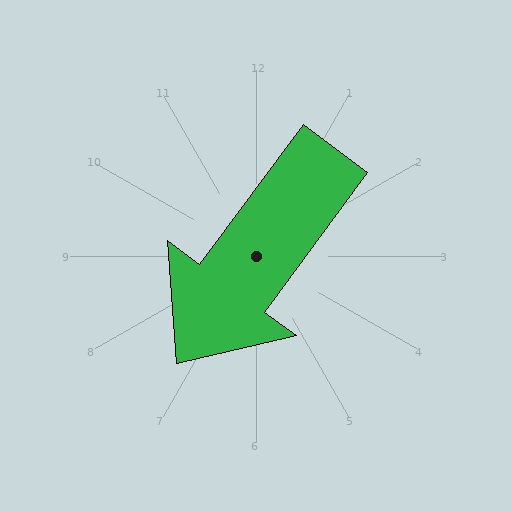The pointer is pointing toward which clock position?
Roughly 7 o'clock.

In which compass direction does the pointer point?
Southwest.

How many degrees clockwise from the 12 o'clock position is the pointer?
Approximately 216 degrees.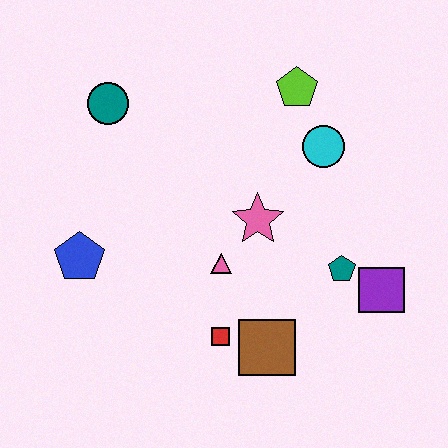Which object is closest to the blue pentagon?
The pink triangle is closest to the blue pentagon.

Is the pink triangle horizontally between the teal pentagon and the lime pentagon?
No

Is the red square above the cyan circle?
No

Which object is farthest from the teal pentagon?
The teal circle is farthest from the teal pentagon.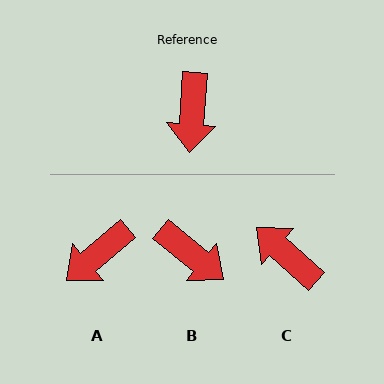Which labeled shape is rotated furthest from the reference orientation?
C, about 128 degrees away.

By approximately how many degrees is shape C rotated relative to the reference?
Approximately 128 degrees clockwise.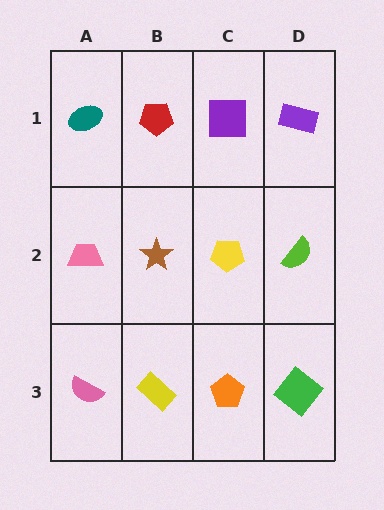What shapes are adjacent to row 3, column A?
A pink trapezoid (row 2, column A), a yellow rectangle (row 3, column B).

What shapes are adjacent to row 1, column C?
A yellow pentagon (row 2, column C), a red pentagon (row 1, column B), a purple rectangle (row 1, column D).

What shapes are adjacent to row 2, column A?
A teal ellipse (row 1, column A), a pink semicircle (row 3, column A), a brown star (row 2, column B).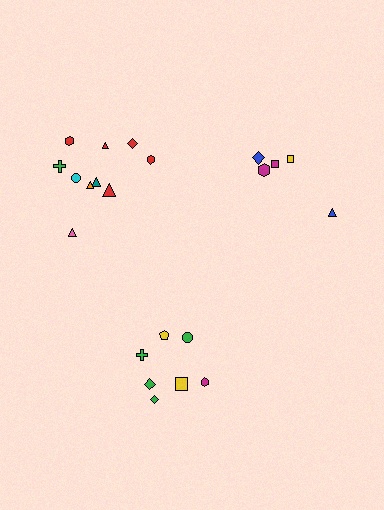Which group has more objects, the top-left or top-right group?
The top-left group.